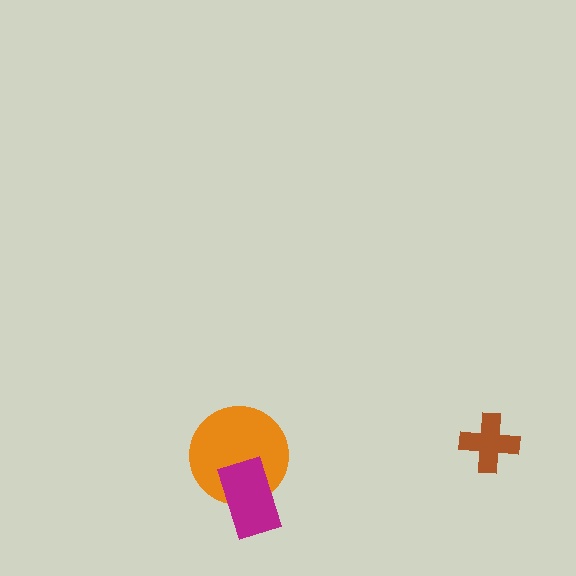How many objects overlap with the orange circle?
1 object overlaps with the orange circle.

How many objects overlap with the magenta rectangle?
1 object overlaps with the magenta rectangle.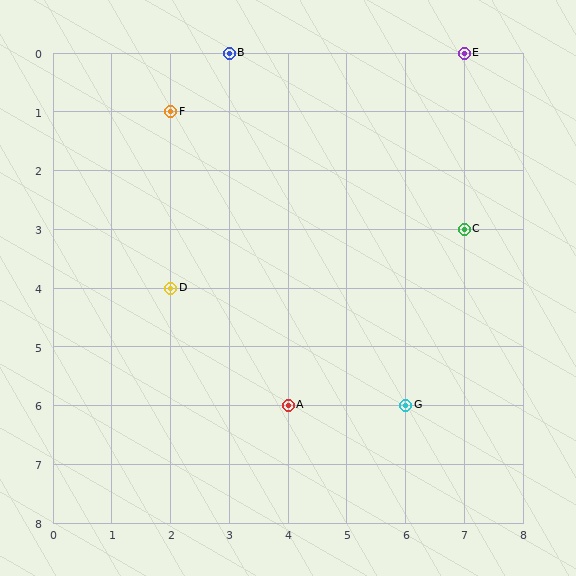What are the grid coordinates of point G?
Point G is at grid coordinates (6, 6).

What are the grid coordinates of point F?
Point F is at grid coordinates (2, 1).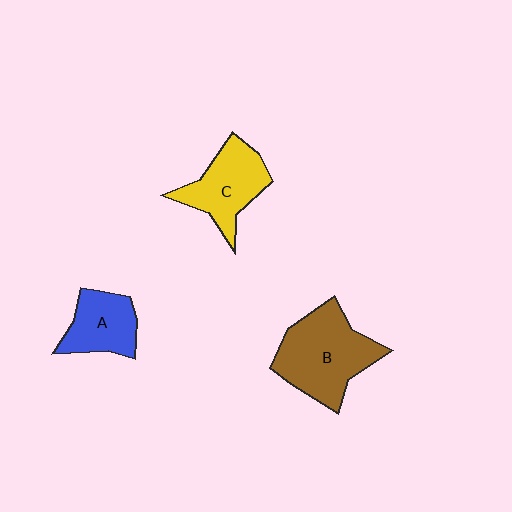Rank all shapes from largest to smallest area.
From largest to smallest: B (brown), C (yellow), A (blue).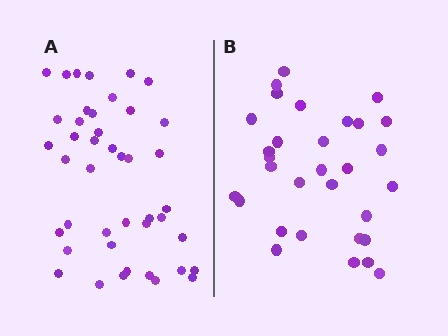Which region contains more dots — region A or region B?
Region A (the left region) has more dots.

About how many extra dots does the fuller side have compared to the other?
Region A has roughly 12 or so more dots than region B.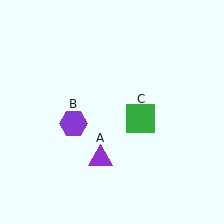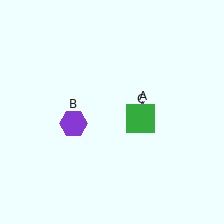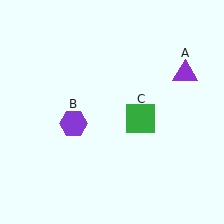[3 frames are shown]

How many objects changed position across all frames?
1 object changed position: purple triangle (object A).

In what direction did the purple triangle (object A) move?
The purple triangle (object A) moved up and to the right.